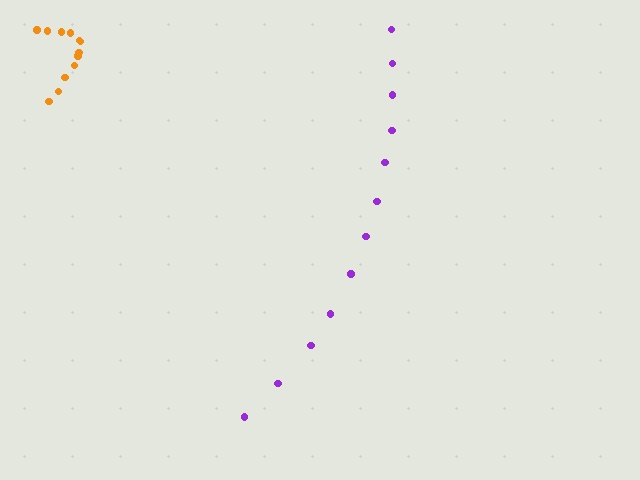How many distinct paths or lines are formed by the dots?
There are 2 distinct paths.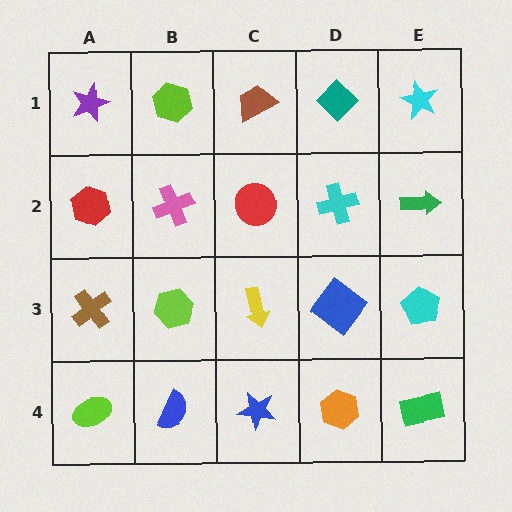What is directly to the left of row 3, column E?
A blue diamond.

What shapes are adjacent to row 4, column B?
A lime hexagon (row 3, column B), a lime ellipse (row 4, column A), a blue star (row 4, column C).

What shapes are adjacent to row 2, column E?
A cyan star (row 1, column E), a cyan pentagon (row 3, column E), a cyan cross (row 2, column D).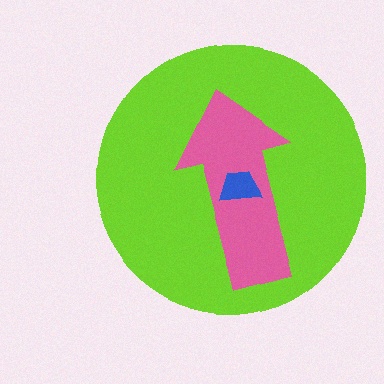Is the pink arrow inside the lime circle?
Yes.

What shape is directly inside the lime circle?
The pink arrow.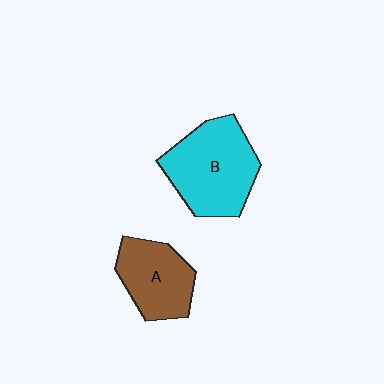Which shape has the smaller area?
Shape A (brown).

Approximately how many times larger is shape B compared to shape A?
Approximately 1.4 times.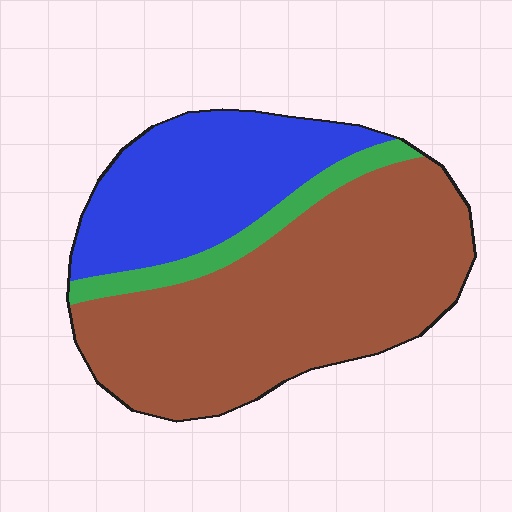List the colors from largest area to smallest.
From largest to smallest: brown, blue, green.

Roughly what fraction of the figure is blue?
Blue takes up about one third (1/3) of the figure.